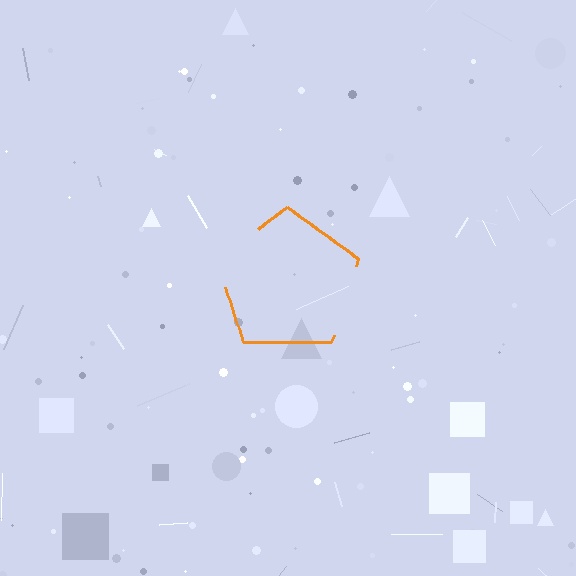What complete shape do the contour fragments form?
The contour fragments form a pentagon.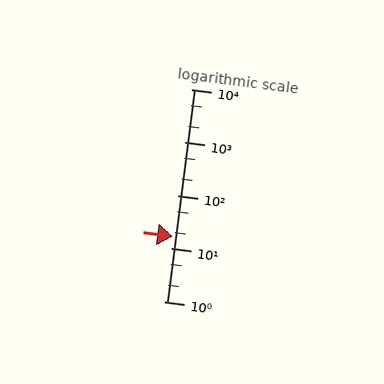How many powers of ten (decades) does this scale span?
The scale spans 4 decades, from 1 to 10000.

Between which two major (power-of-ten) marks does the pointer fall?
The pointer is between 10 and 100.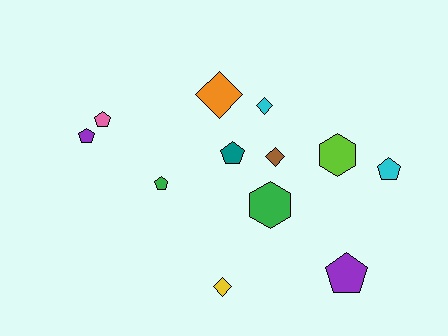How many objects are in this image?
There are 12 objects.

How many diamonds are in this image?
There are 4 diamonds.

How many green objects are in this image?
There are 2 green objects.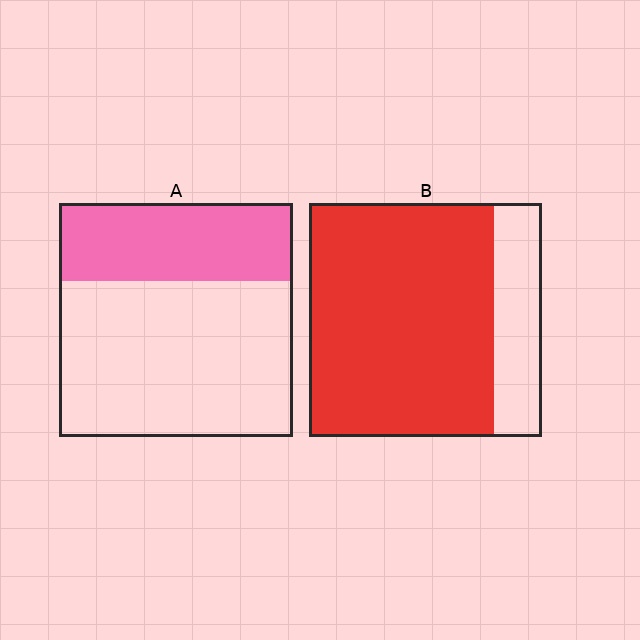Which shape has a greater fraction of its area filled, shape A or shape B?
Shape B.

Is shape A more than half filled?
No.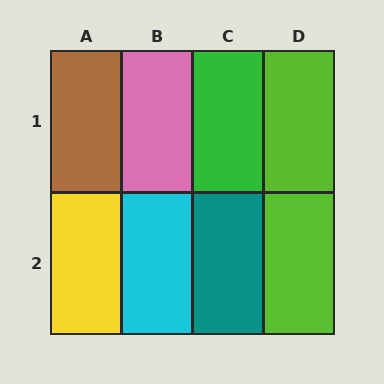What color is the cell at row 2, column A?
Yellow.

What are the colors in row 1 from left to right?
Brown, pink, green, lime.